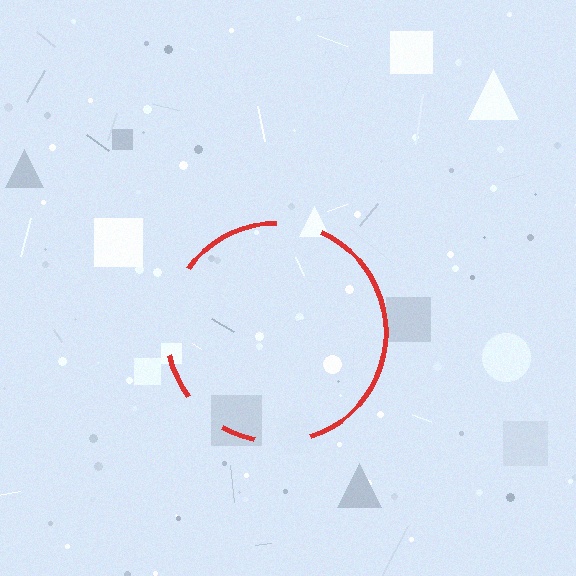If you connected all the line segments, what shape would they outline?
They would outline a circle.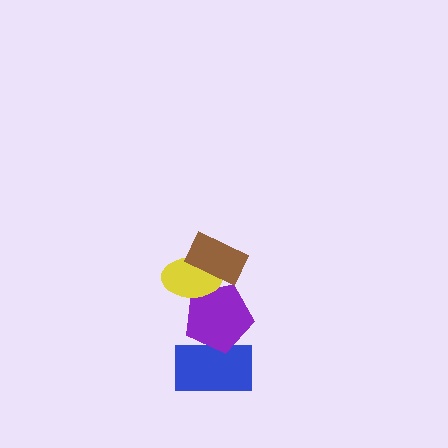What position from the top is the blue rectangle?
The blue rectangle is 4th from the top.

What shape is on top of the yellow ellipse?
The brown rectangle is on top of the yellow ellipse.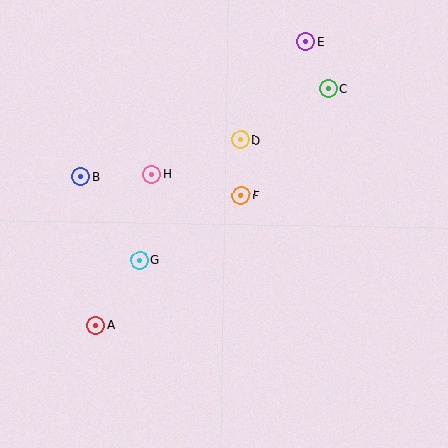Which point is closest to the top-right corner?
Point E is closest to the top-right corner.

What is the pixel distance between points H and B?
The distance between H and B is 71 pixels.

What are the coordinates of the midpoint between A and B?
The midpoint between A and B is at (88, 251).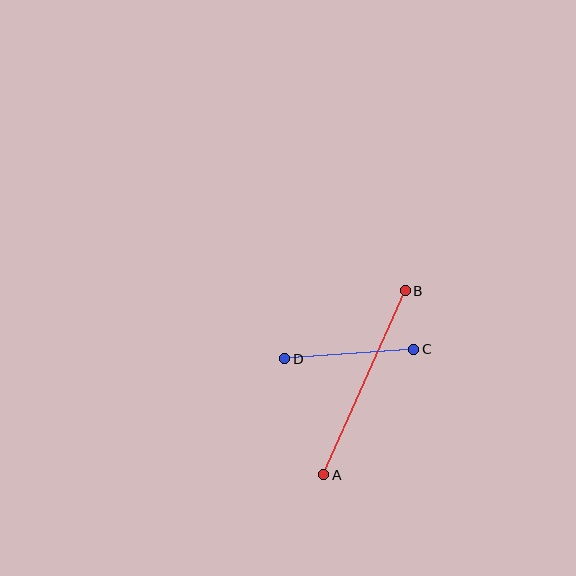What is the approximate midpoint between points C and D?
The midpoint is at approximately (349, 354) pixels.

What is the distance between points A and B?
The distance is approximately 202 pixels.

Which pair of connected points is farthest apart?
Points A and B are farthest apart.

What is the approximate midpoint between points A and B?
The midpoint is at approximately (365, 383) pixels.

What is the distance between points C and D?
The distance is approximately 129 pixels.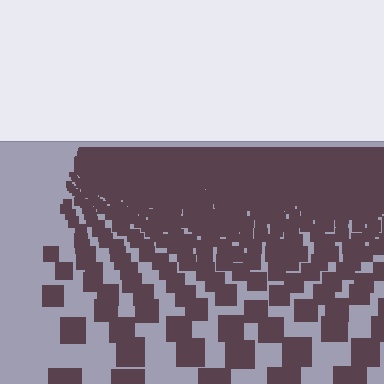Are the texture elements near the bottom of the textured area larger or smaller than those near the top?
Larger. Near the bottom, elements are closer to the viewer and appear at a bigger on-screen size.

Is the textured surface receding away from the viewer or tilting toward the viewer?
The surface is receding away from the viewer. Texture elements get smaller and denser toward the top.